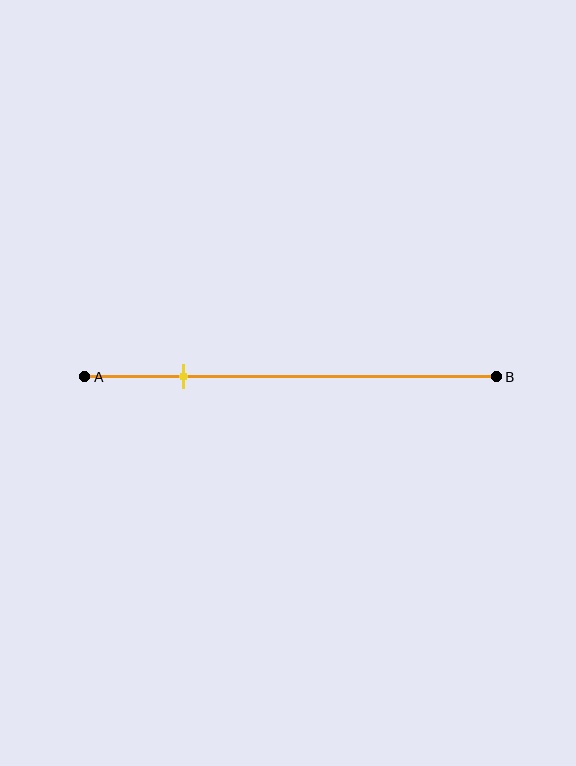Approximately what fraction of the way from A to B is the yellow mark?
The yellow mark is approximately 25% of the way from A to B.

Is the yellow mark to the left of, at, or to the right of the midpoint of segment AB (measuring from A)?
The yellow mark is to the left of the midpoint of segment AB.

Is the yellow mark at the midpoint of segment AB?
No, the mark is at about 25% from A, not at the 50% midpoint.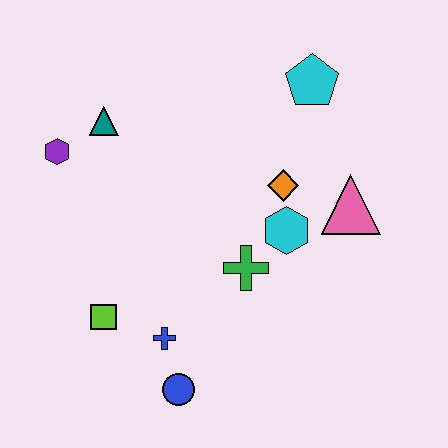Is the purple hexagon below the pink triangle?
No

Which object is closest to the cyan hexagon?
The orange diamond is closest to the cyan hexagon.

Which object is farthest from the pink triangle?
The purple hexagon is farthest from the pink triangle.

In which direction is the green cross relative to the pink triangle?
The green cross is to the left of the pink triangle.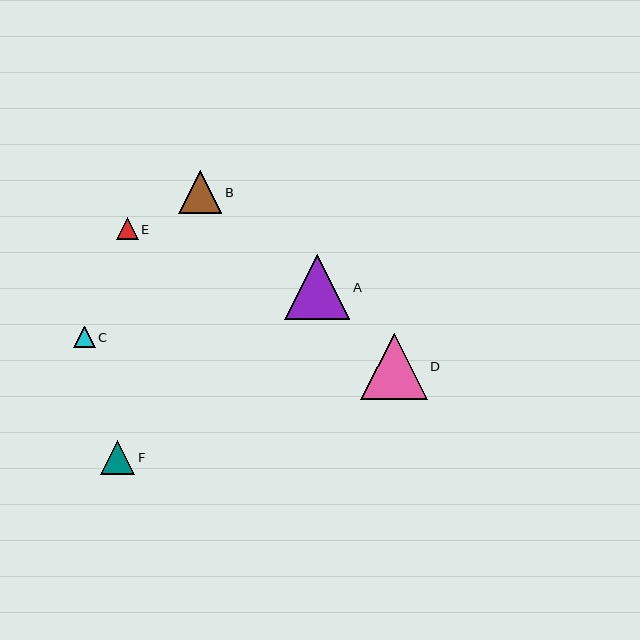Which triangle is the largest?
Triangle D is the largest with a size of approximately 67 pixels.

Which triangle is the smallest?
Triangle E is the smallest with a size of approximately 22 pixels.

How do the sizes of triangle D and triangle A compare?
Triangle D and triangle A are approximately the same size.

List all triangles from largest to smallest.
From largest to smallest: D, A, B, F, C, E.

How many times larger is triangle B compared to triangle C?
Triangle B is approximately 2.0 times the size of triangle C.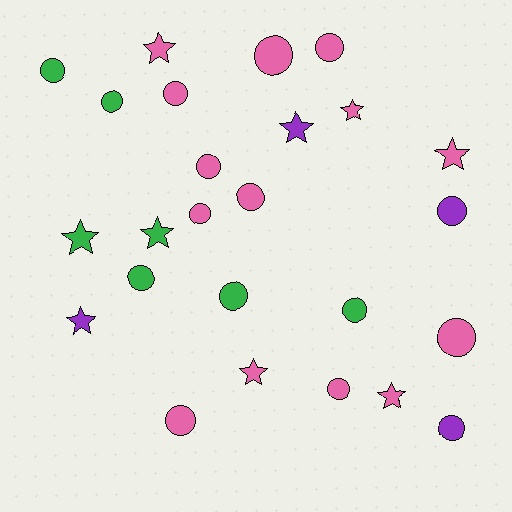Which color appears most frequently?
Pink, with 14 objects.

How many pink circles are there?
There are 9 pink circles.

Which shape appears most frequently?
Circle, with 16 objects.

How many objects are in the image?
There are 25 objects.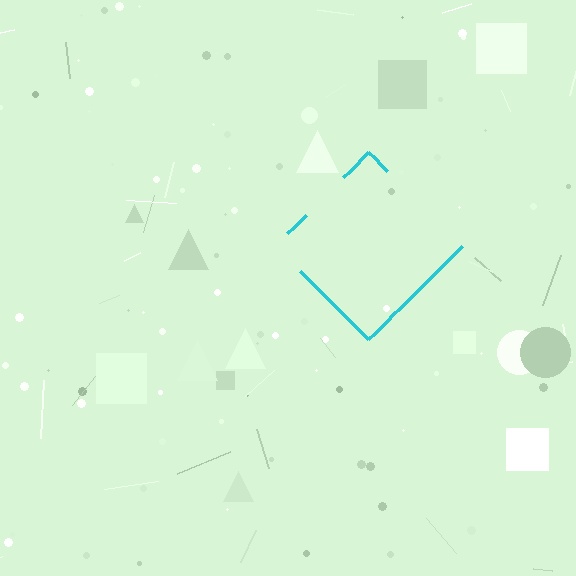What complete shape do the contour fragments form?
The contour fragments form a diamond.